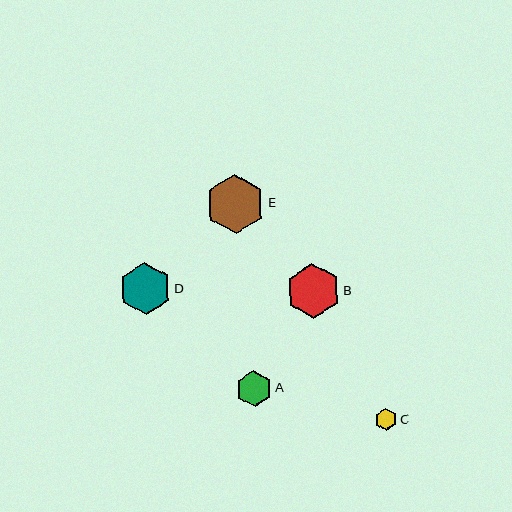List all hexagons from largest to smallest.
From largest to smallest: E, B, D, A, C.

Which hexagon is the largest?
Hexagon E is the largest with a size of approximately 59 pixels.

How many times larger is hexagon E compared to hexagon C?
Hexagon E is approximately 2.7 times the size of hexagon C.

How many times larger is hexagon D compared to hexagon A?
Hexagon D is approximately 1.5 times the size of hexagon A.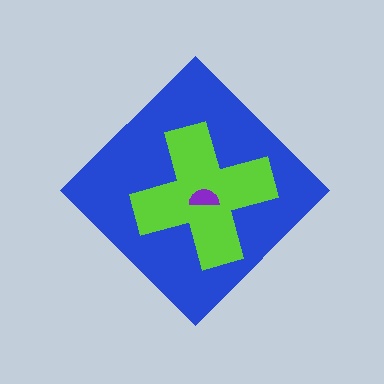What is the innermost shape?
The purple semicircle.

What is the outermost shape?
The blue diamond.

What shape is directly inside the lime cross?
The purple semicircle.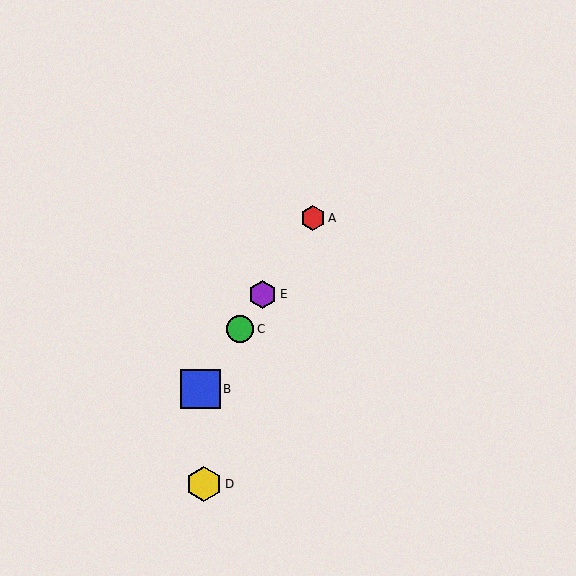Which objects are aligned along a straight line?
Objects A, B, C, E are aligned along a straight line.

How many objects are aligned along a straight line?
4 objects (A, B, C, E) are aligned along a straight line.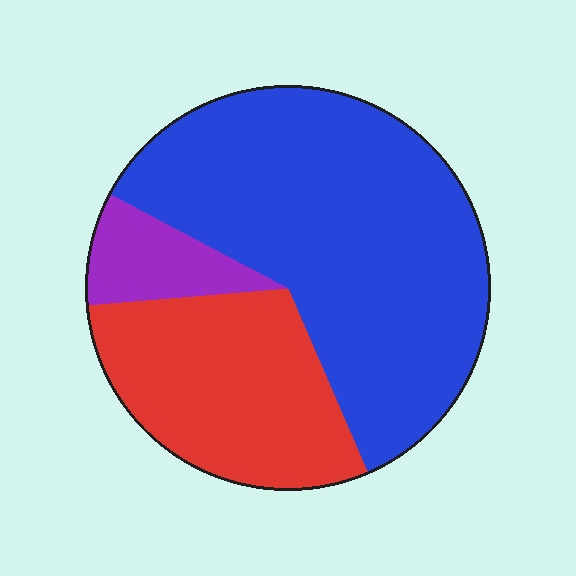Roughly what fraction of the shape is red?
Red takes up between a quarter and a half of the shape.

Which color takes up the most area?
Blue, at roughly 60%.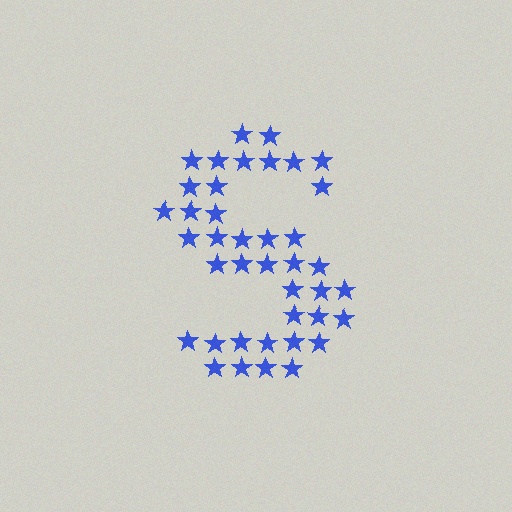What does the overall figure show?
The overall figure shows the letter S.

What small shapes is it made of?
It is made of small stars.